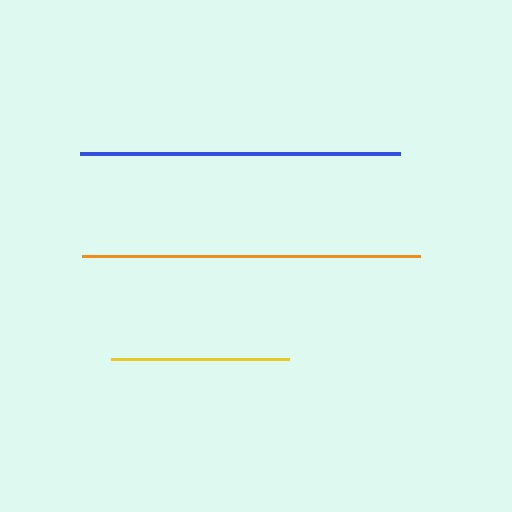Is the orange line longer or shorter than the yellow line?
The orange line is longer than the yellow line.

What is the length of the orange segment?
The orange segment is approximately 338 pixels long.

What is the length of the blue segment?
The blue segment is approximately 320 pixels long.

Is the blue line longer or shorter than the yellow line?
The blue line is longer than the yellow line.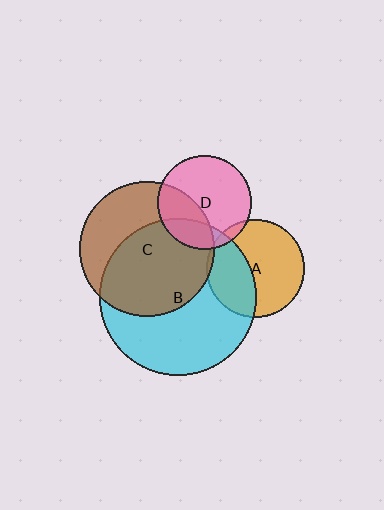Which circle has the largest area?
Circle B (cyan).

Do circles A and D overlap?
Yes.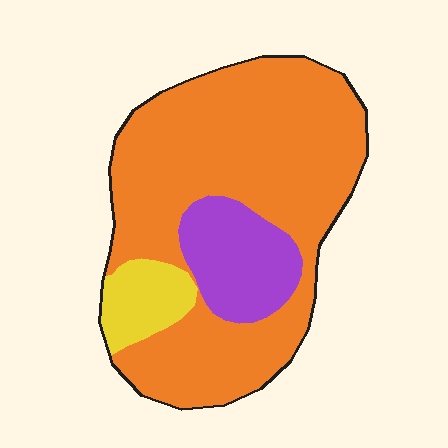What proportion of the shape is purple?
Purple covers about 15% of the shape.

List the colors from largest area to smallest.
From largest to smallest: orange, purple, yellow.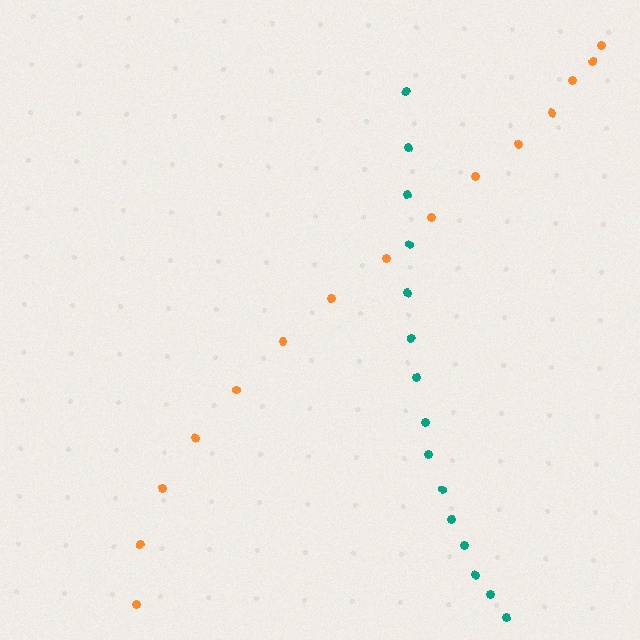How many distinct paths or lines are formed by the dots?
There are 2 distinct paths.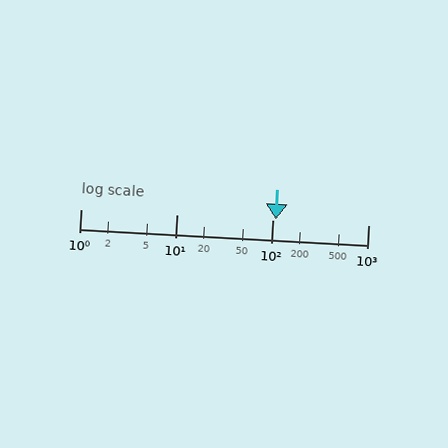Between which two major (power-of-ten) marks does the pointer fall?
The pointer is between 100 and 1000.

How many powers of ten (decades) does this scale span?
The scale spans 3 decades, from 1 to 1000.